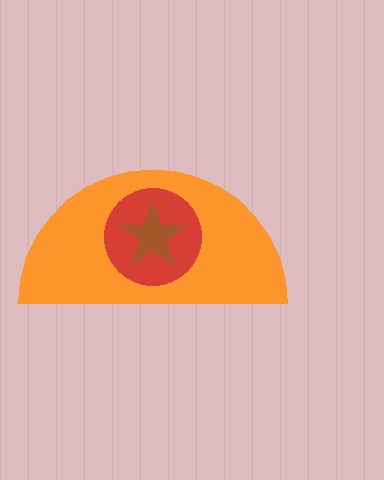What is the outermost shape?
The orange semicircle.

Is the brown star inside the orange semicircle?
Yes.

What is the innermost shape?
The brown star.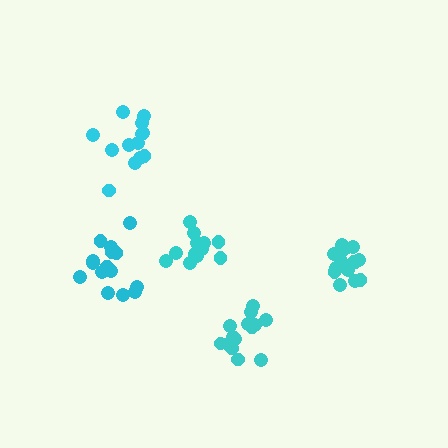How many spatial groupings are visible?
There are 5 spatial groupings.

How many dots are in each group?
Group 1: 14 dots, Group 2: 13 dots, Group 3: 16 dots, Group 4: 13 dots, Group 5: 15 dots (71 total).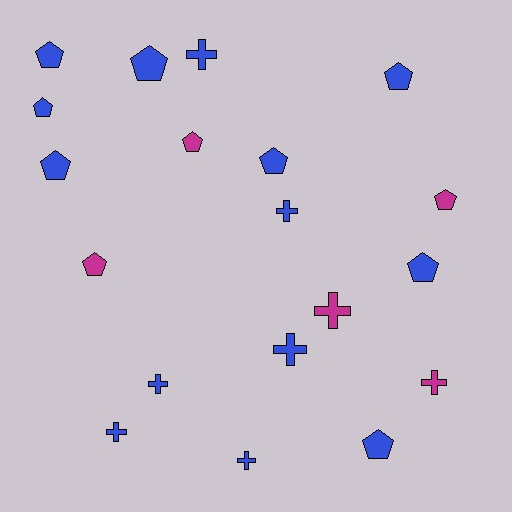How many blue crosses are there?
There are 6 blue crosses.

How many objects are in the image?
There are 19 objects.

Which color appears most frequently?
Blue, with 14 objects.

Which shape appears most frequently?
Pentagon, with 11 objects.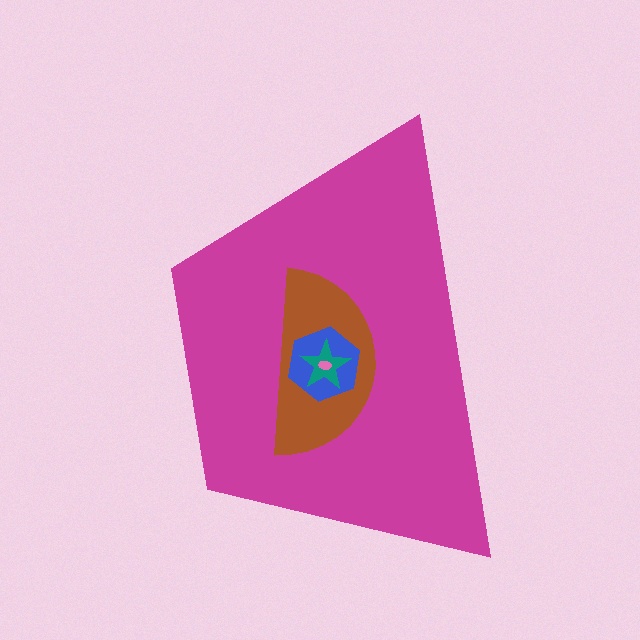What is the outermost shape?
The magenta trapezoid.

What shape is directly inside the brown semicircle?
The blue hexagon.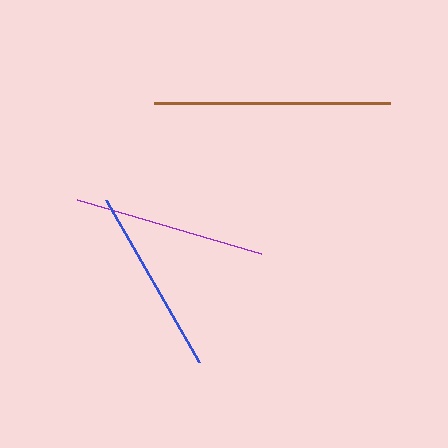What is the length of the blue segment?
The blue segment is approximately 187 pixels long.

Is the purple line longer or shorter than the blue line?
The purple line is longer than the blue line.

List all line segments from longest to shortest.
From longest to shortest: brown, purple, blue.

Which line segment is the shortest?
The blue line is the shortest at approximately 187 pixels.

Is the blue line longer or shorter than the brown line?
The brown line is longer than the blue line.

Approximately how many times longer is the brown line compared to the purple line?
The brown line is approximately 1.2 times the length of the purple line.